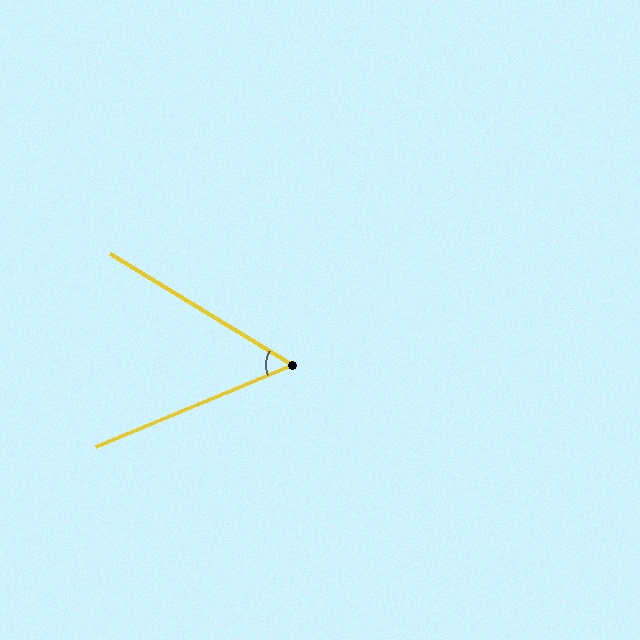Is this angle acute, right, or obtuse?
It is acute.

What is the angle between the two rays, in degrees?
Approximately 54 degrees.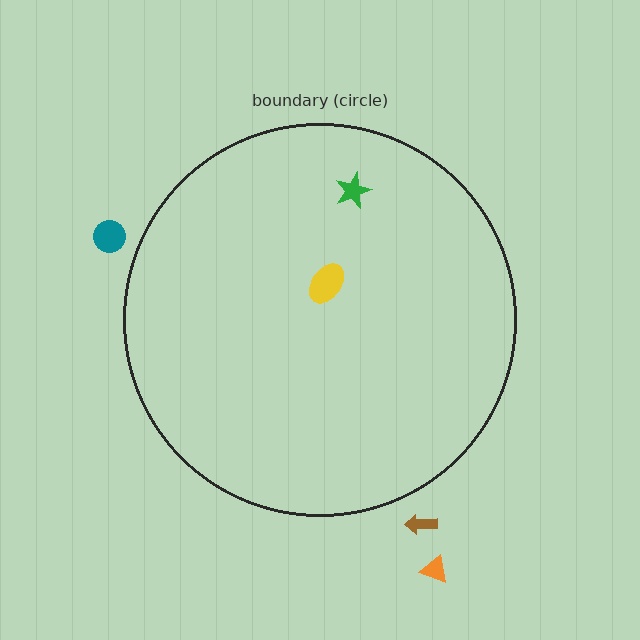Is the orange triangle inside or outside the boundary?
Outside.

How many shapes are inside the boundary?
2 inside, 3 outside.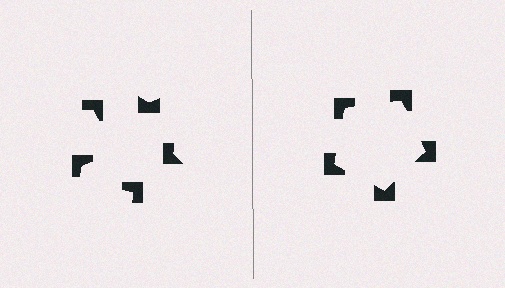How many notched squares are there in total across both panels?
10 — 5 on each side.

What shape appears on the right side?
An illusory pentagon.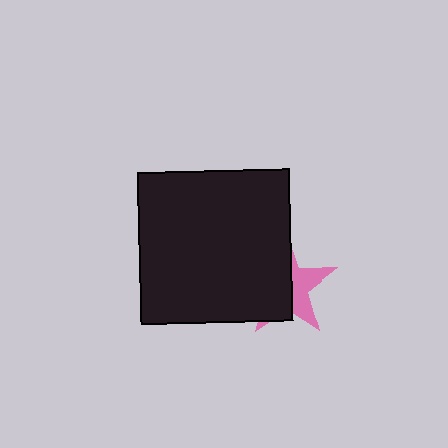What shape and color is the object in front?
The object in front is a black square.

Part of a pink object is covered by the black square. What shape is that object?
It is a star.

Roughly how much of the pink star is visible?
A small part of it is visible (roughly 38%).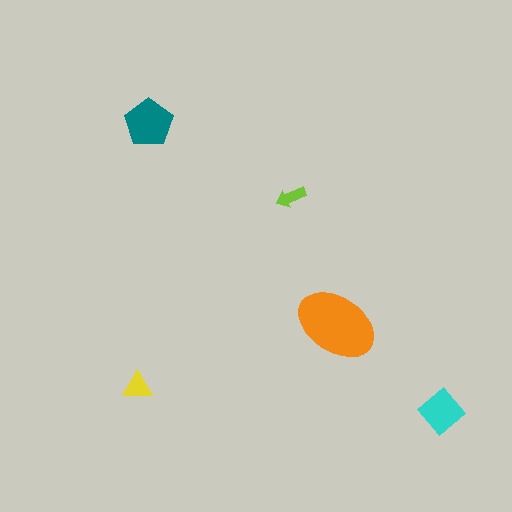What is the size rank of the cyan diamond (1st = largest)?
3rd.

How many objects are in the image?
There are 5 objects in the image.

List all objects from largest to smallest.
The orange ellipse, the teal pentagon, the cyan diamond, the yellow triangle, the lime arrow.